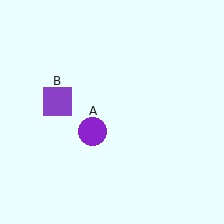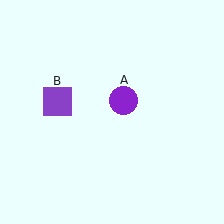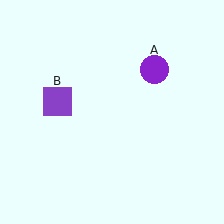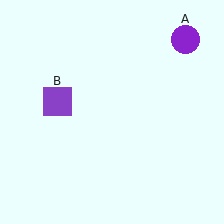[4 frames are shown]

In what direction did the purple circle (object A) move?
The purple circle (object A) moved up and to the right.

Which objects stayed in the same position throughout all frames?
Purple square (object B) remained stationary.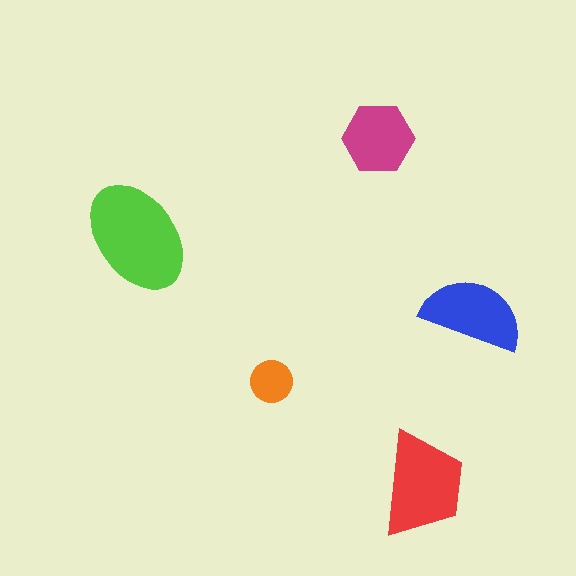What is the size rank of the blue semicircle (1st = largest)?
3rd.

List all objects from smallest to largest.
The orange circle, the magenta hexagon, the blue semicircle, the red trapezoid, the lime ellipse.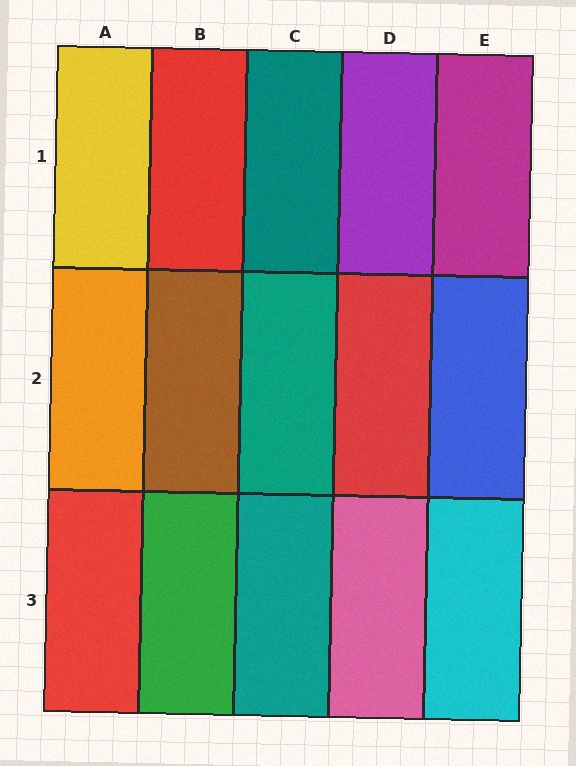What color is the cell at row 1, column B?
Red.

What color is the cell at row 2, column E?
Blue.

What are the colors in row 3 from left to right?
Red, green, teal, pink, cyan.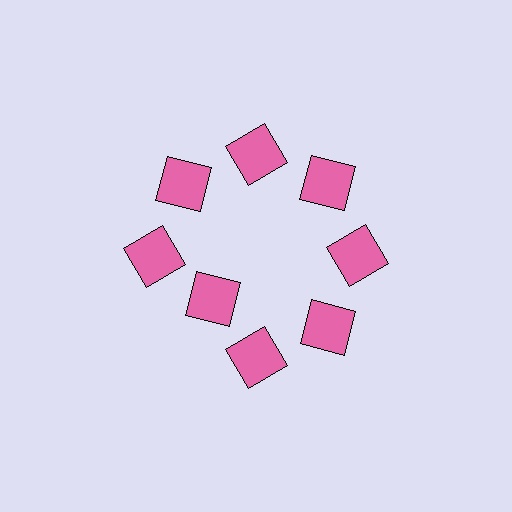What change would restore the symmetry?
The symmetry would be restored by moving it outward, back onto the ring so that all 8 squares sit at equal angles and equal distance from the center.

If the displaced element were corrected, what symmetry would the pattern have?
It would have 8-fold rotational symmetry — the pattern would map onto itself every 45 degrees.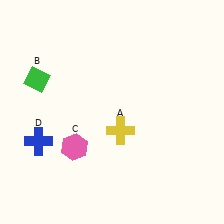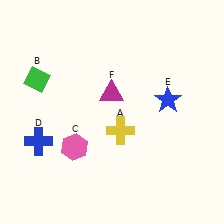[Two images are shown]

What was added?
A blue star (E), a magenta triangle (F) were added in Image 2.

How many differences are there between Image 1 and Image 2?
There are 2 differences between the two images.